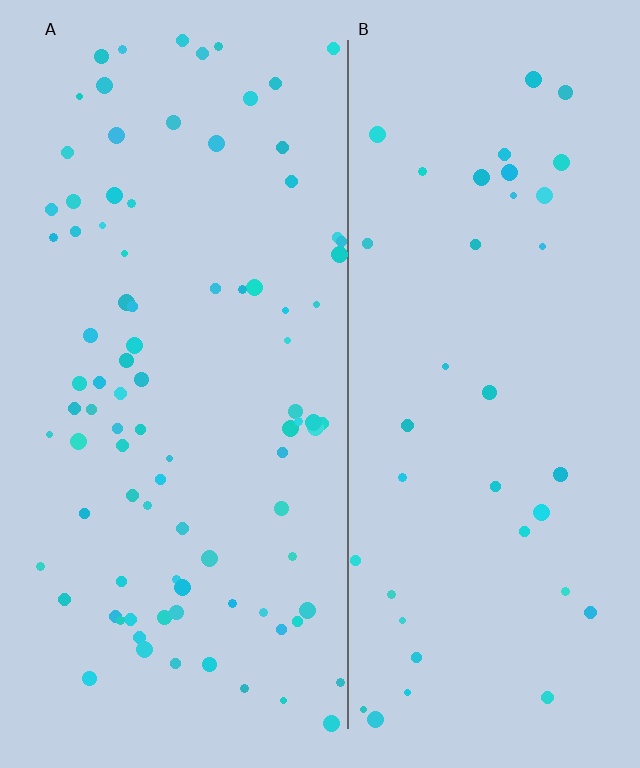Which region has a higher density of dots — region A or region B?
A (the left).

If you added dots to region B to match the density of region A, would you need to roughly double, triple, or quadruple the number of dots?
Approximately double.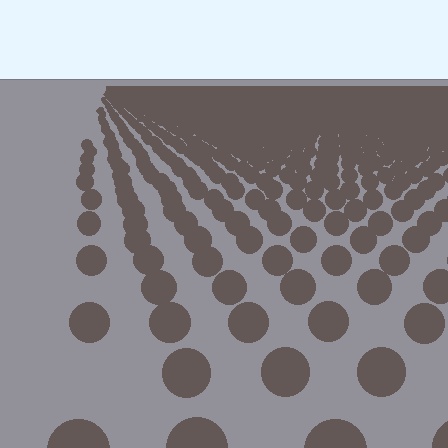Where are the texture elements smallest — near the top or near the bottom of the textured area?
Near the top.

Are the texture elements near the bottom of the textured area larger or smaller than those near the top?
Larger. Near the bottom, elements are closer to the viewer and appear at a bigger on-screen size.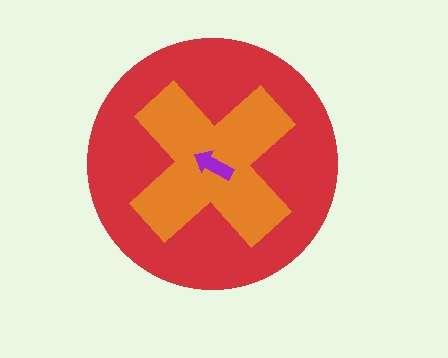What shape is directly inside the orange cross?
The purple arrow.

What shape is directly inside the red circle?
The orange cross.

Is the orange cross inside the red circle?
Yes.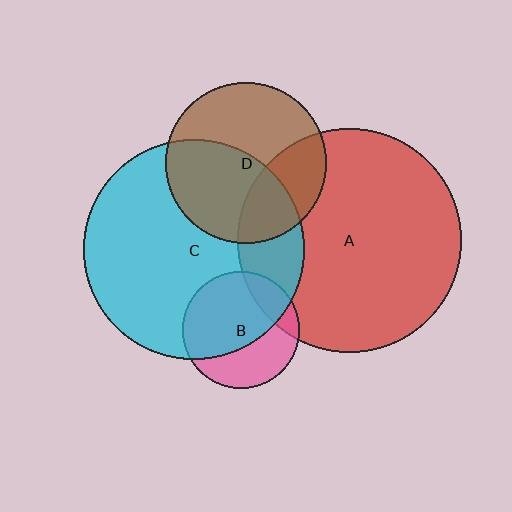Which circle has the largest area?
Circle A (red).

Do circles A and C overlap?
Yes.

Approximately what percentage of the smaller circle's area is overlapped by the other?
Approximately 20%.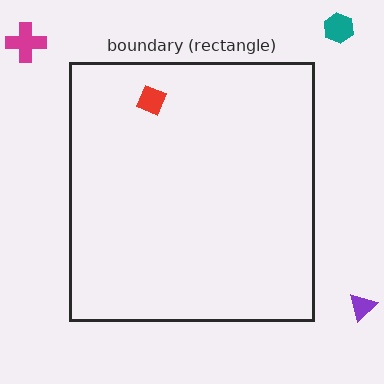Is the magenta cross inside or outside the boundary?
Outside.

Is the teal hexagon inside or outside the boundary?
Outside.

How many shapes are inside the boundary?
1 inside, 3 outside.